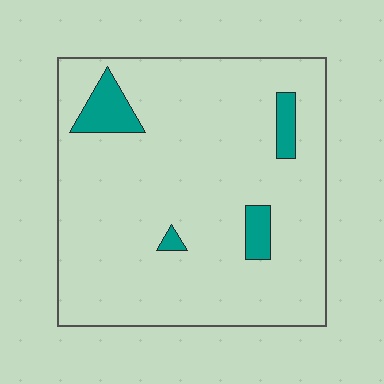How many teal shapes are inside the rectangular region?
4.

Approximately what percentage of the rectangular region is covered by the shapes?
Approximately 10%.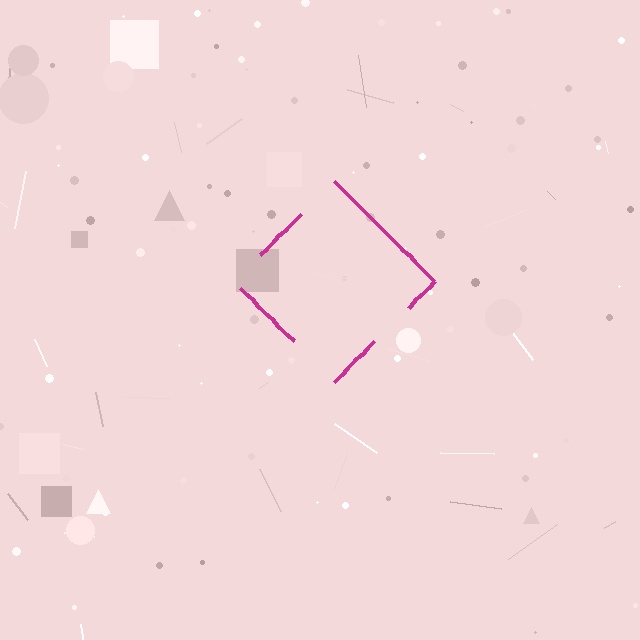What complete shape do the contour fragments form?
The contour fragments form a diamond.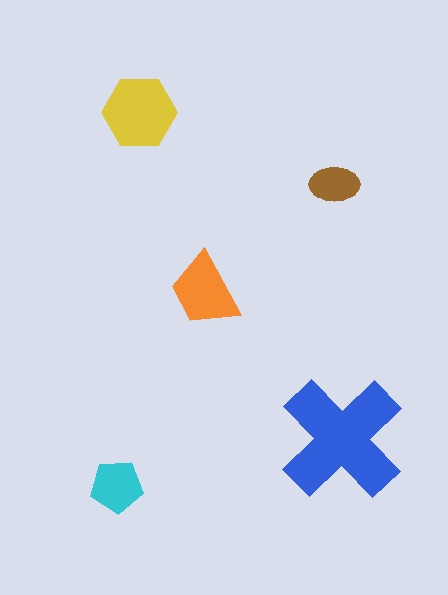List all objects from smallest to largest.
The brown ellipse, the cyan pentagon, the orange trapezoid, the yellow hexagon, the blue cross.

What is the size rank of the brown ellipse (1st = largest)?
5th.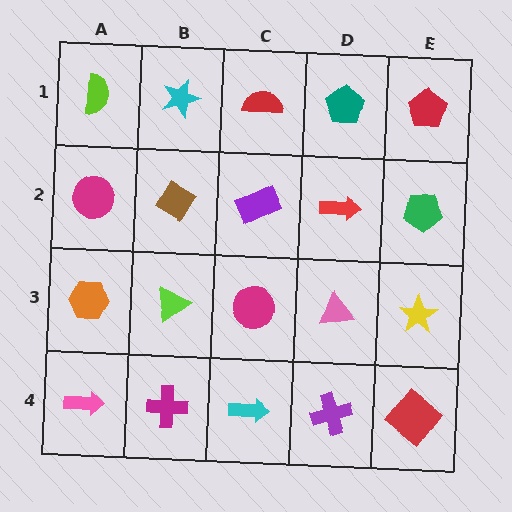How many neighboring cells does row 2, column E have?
3.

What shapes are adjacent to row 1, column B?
A brown diamond (row 2, column B), a lime semicircle (row 1, column A), a red semicircle (row 1, column C).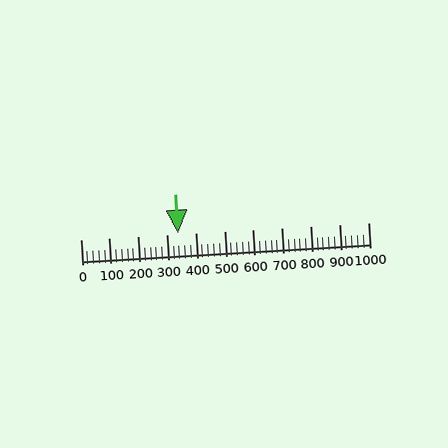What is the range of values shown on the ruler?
The ruler shows values from 0 to 1000.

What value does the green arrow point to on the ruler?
The green arrow points to approximately 340.